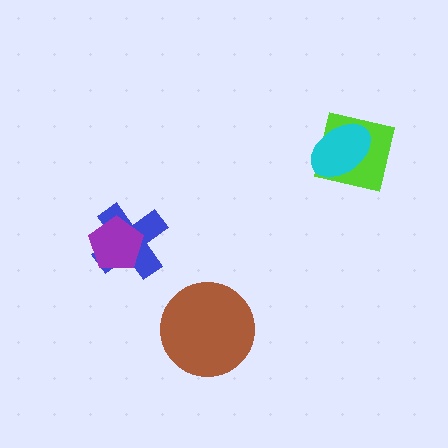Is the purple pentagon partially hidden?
No, no other shape covers it.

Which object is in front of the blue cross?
The purple pentagon is in front of the blue cross.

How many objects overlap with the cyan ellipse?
1 object overlaps with the cyan ellipse.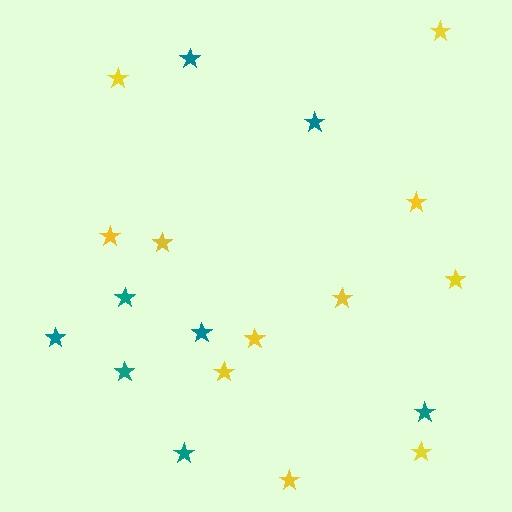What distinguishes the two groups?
There are 2 groups: one group of yellow stars (11) and one group of teal stars (8).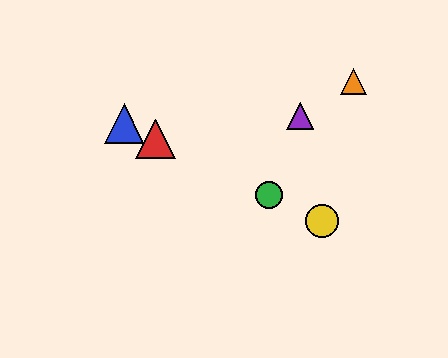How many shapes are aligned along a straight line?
4 shapes (the red triangle, the blue triangle, the green circle, the yellow circle) are aligned along a straight line.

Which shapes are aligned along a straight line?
The red triangle, the blue triangle, the green circle, the yellow circle are aligned along a straight line.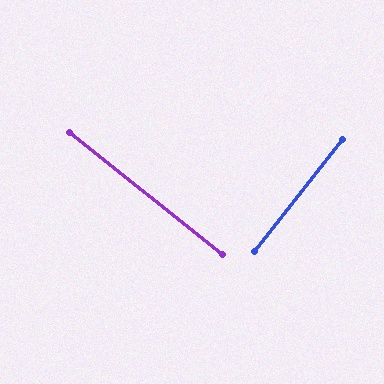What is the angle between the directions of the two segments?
Approximately 90 degrees.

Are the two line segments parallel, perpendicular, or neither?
Perpendicular — they meet at approximately 90°.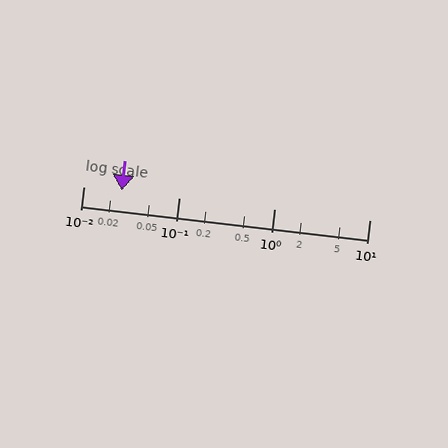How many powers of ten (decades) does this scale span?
The scale spans 3 decades, from 0.01 to 10.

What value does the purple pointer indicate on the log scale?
The pointer indicates approximately 0.025.